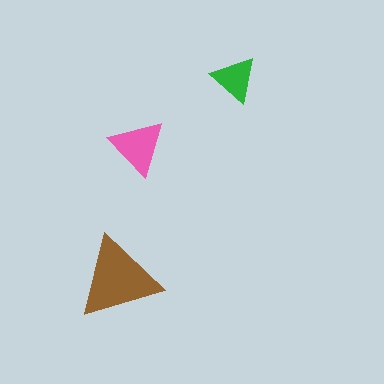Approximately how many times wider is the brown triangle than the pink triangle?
About 1.5 times wider.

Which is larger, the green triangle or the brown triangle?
The brown one.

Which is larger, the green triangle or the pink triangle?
The pink one.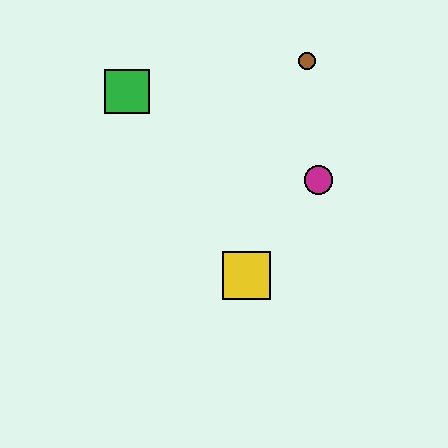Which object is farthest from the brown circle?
The yellow square is farthest from the brown circle.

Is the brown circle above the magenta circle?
Yes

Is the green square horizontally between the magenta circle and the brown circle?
No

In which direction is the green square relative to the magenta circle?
The green square is to the left of the magenta circle.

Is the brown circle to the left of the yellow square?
No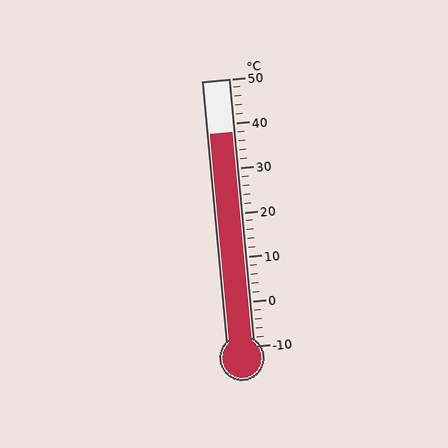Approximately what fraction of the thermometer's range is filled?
The thermometer is filled to approximately 80% of its range.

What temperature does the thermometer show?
The thermometer shows approximately 38°C.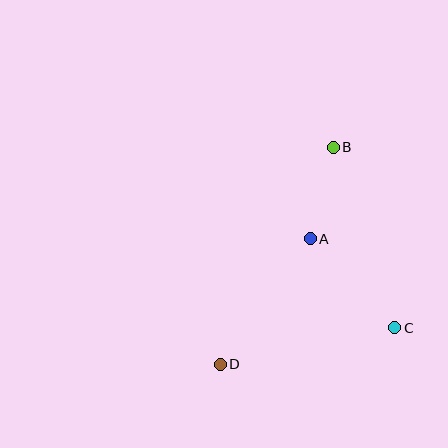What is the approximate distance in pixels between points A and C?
The distance between A and C is approximately 123 pixels.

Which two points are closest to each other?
Points A and B are closest to each other.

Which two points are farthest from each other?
Points B and D are farthest from each other.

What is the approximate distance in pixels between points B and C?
The distance between B and C is approximately 191 pixels.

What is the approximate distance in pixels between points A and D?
The distance between A and D is approximately 154 pixels.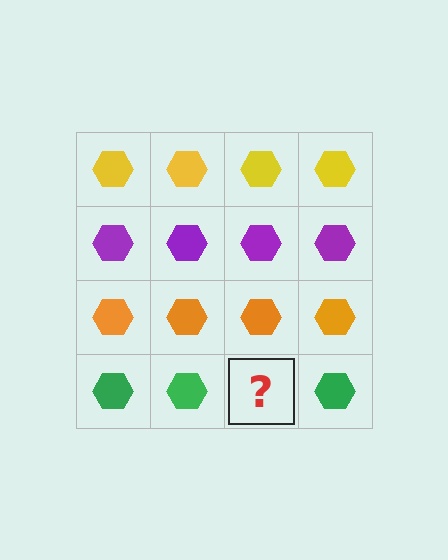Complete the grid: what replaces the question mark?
The question mark should be replaced with a green hexagon.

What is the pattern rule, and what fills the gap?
The rule is that each row has a consistent color. The gap should be filled with a green hexagon.